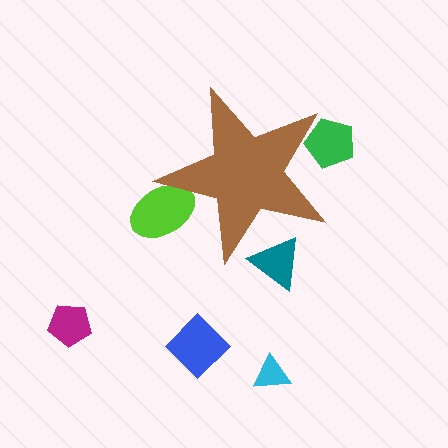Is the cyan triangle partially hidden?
No, the cyan triangle is fully visible.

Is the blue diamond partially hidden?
No, the blue diamond is fully visible.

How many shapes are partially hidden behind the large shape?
3 shapes are partially hidden.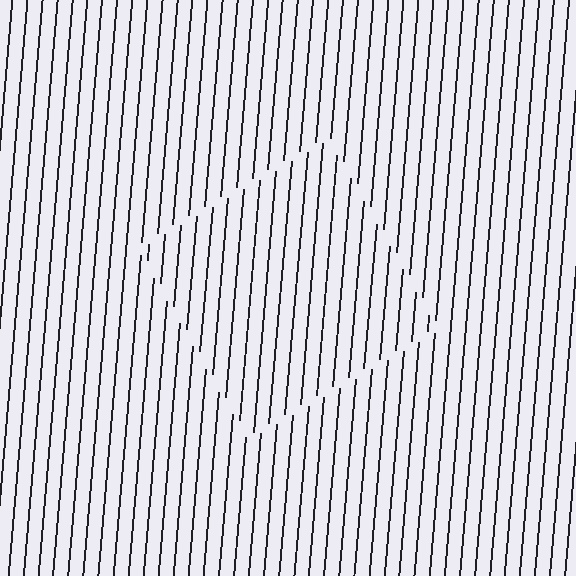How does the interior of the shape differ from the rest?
The interior of the shape contains the same grating, shifted by half a period — the contour is defined by the phase discontinuity where line-ends from the inner and outer gratings abut.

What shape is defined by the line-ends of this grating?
An illusory square. The interior of the shape contains the same grating, shifted by half a period — the contour is defined by the phase discontinuity where line-ends from the inner and outer gratings abut.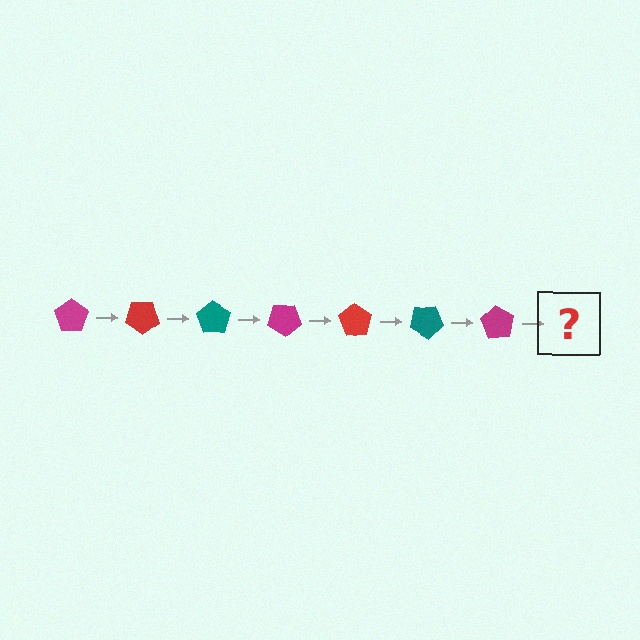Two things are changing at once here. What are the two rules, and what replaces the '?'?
The two rules are that it rotates 35 degrees each step and the color cycles through magenta, red, and teal. The '?' should be a red pentagon, rotated 245 degrees from the start.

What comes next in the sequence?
The next element should be a red pentagon, rotated 245 degrees from the start.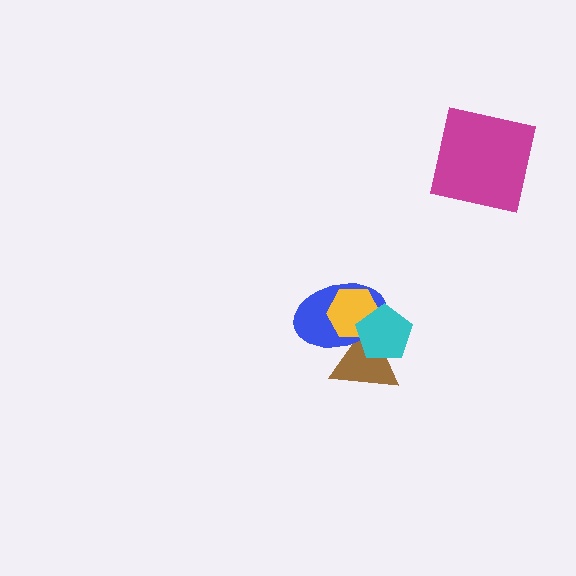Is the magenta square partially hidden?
No, no other shape covers it.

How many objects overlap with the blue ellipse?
3 objects overlap with the blue ellipse.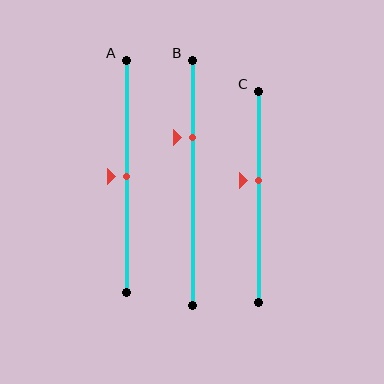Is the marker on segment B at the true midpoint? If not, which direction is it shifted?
No, the marker on segment B is shifted upward by about 18% of the segment length.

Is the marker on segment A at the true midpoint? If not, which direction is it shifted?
Yes, the marker on segment A is at the true midpoint.